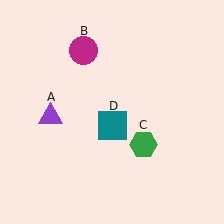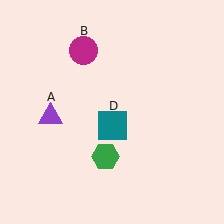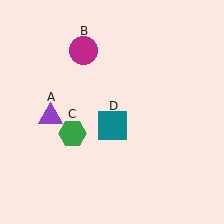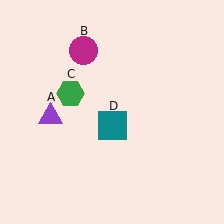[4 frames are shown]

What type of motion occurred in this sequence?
The green hexagon (object C) rotated clockwise around the center of the scene.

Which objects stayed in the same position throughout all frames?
Purple triangle (object A) and magenta circle (object B) and teal square (object D) remained stationary.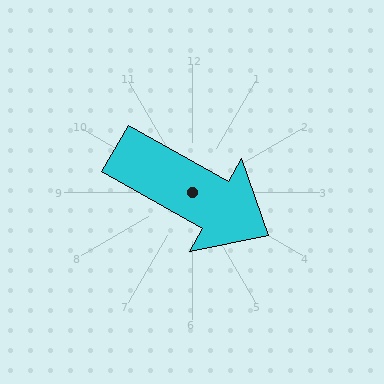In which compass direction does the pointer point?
Southeast.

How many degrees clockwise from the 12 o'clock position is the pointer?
Approximately 119 degrees.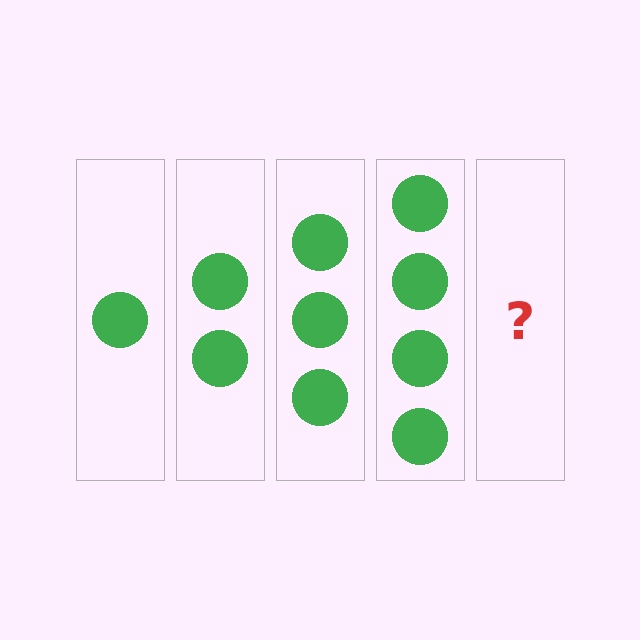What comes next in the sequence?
The next element should be 5 circles.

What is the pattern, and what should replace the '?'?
The pattern is that each step adds one more circle. The '?' should be 5 circles.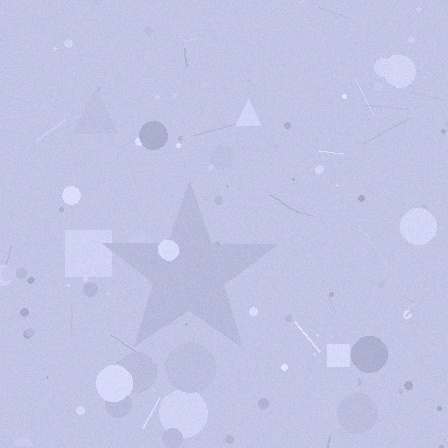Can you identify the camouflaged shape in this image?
The camouflaged shape is a star.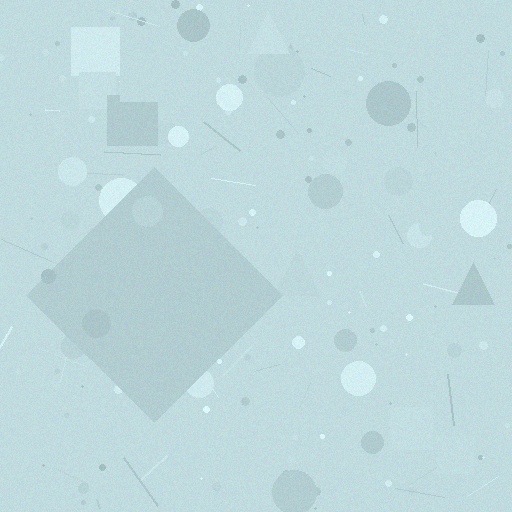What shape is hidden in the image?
A diamond is hidden in the image.